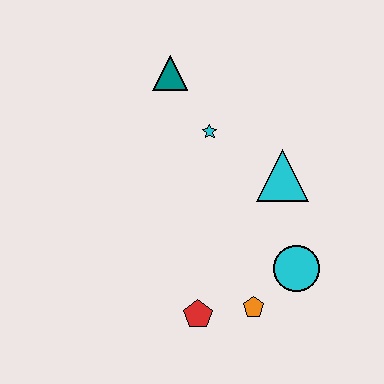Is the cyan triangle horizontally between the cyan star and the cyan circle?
Yes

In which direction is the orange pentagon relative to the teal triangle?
The orange pentagon is below the teal triangle.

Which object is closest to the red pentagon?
The orange pentagon is closest to the red pentagon.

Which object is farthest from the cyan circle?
The teal triangle is farthest from the cyan circle.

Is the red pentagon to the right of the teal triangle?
Yes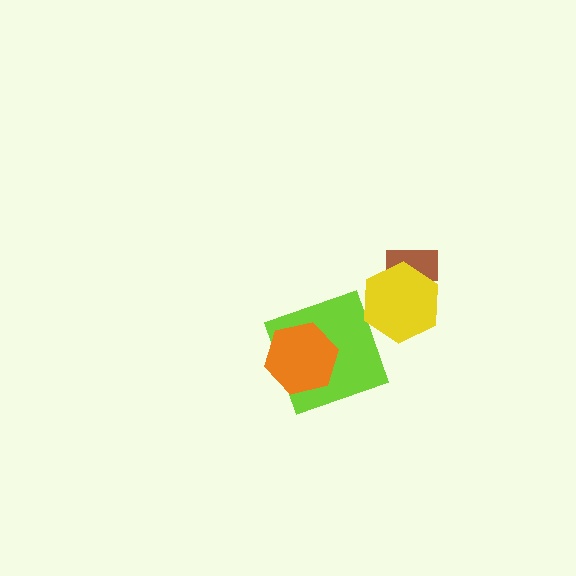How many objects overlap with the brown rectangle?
1 object overlaps with the brown rectangle.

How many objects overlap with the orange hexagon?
1 object overlaps with the orange hexagon.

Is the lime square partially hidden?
Yes, it is partially covered by another shape.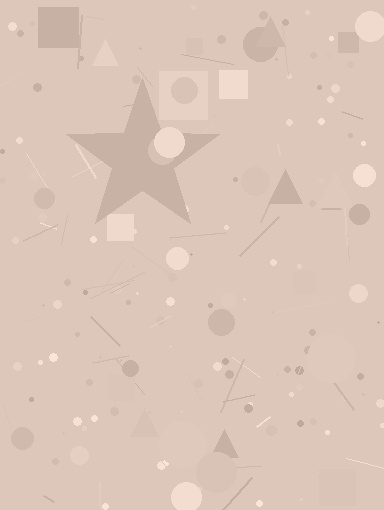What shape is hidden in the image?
A star is hidden in the image.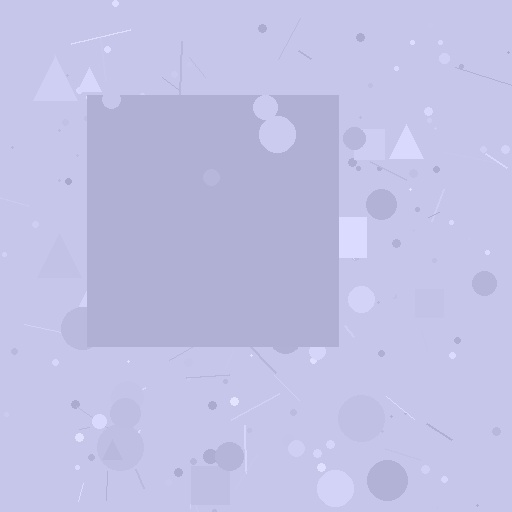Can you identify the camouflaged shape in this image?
The camouflaged shape is a square.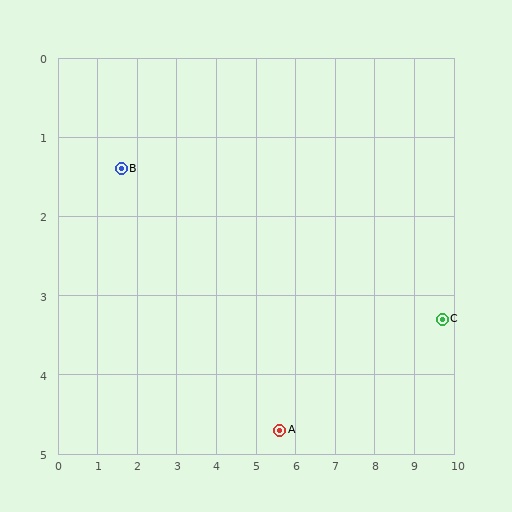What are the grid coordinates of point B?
Point B is at approximately (1.6, 1.4).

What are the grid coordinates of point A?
Point A is at approximately (5.6, 4.7).